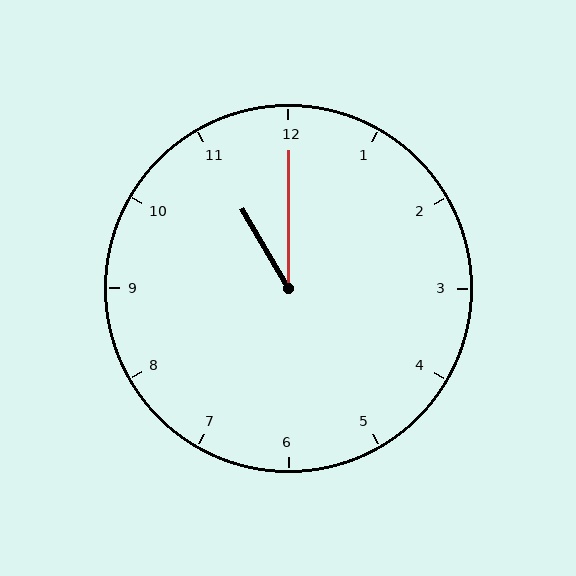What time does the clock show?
11:00.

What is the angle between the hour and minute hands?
Approximately 30 degrees.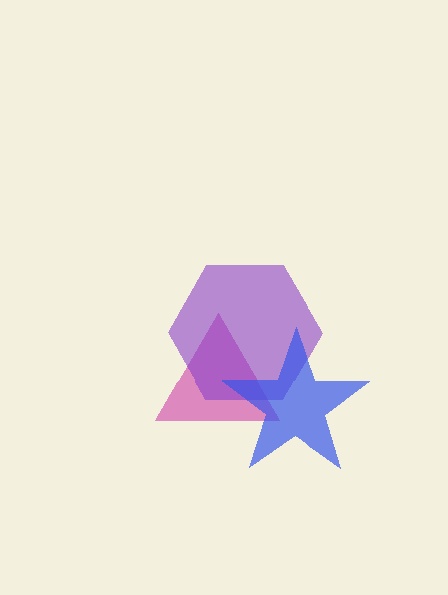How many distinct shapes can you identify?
There are 3 distinct shapes: a magenta triangle, a purple hexagon, a blue star.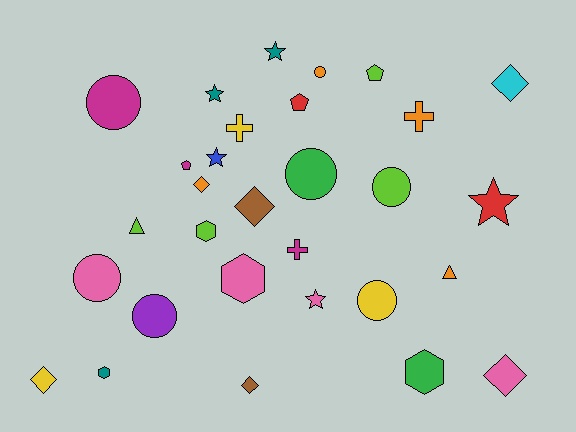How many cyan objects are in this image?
There is 1 cyan object.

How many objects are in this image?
There are 30 objects.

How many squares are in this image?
There are no squares.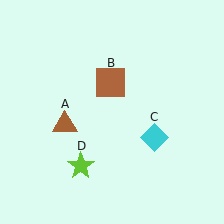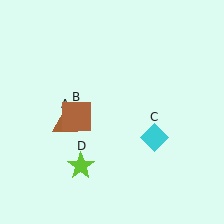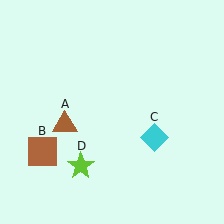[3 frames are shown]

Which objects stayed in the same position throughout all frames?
Brown triangle (object A) and cyan diamond (object C) and lime star (object D) remained stationary.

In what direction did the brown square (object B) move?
The brown square (object B) moved down and to the left.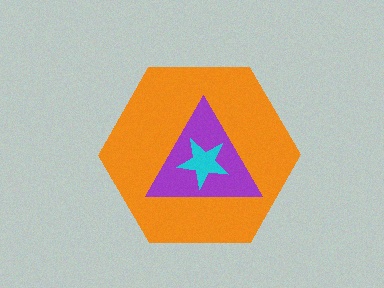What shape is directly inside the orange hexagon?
The purple triangle.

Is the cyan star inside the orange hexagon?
Yes.